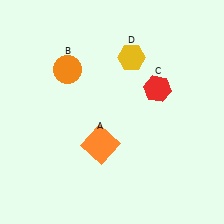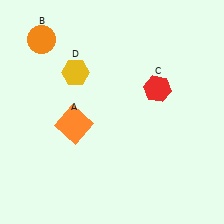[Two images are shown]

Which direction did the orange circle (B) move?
The orange circle (B) moved up.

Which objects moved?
The objects that moved are: the orange square (A), the orange circle (B), the yellow hexagon (D).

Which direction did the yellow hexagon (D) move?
The yellow hexagon (D) moved left.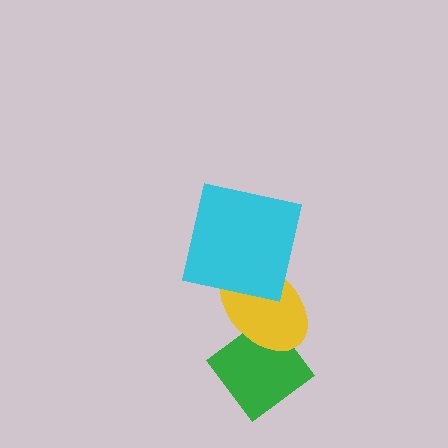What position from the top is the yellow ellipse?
The yellow ellipse is 2nd from the top.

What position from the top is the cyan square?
The cyan square is 1st from the top.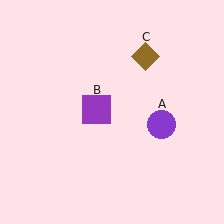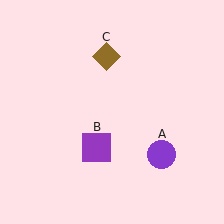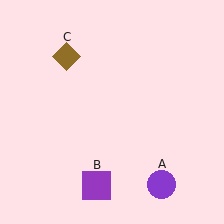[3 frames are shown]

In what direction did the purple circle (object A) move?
The purple circle (object A) moved down.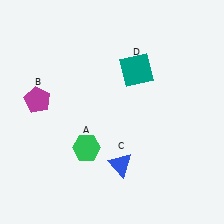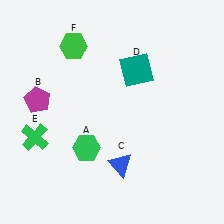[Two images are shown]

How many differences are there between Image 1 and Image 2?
There are 2 differences between the two images.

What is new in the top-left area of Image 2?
A green hexagon (F) was added in the top-left area of Image 2.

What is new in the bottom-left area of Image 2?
A green cross (E) was added in the bottom-left area of Image 2.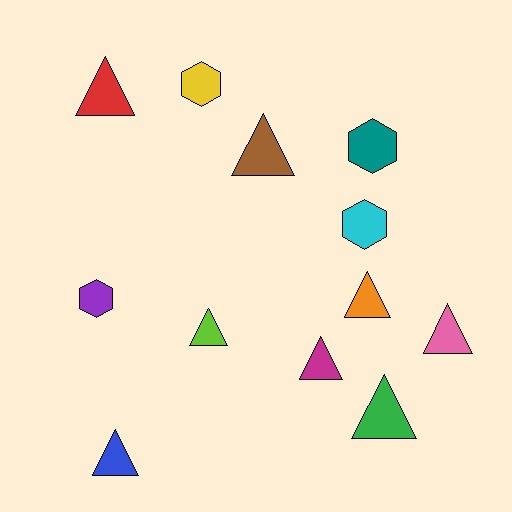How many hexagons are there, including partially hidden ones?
There are 4 hexagons.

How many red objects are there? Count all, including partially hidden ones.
There is 1 red object.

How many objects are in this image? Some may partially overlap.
There are 12 objects.